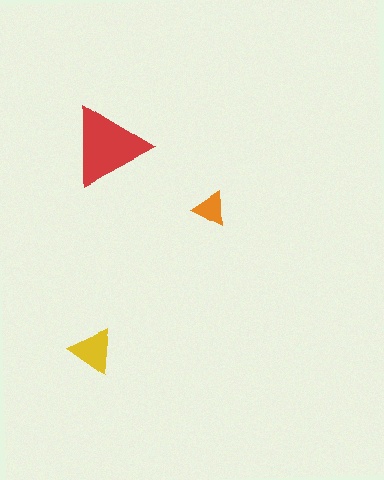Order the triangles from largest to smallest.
the red one, the yellow one, the orange one.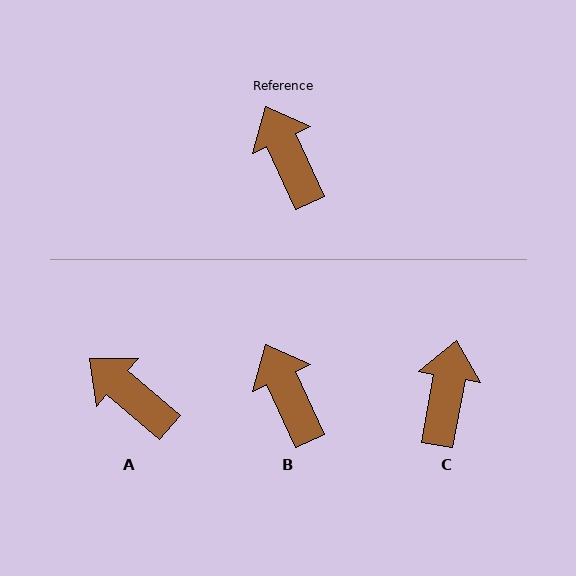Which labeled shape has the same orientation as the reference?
B.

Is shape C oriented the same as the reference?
No, it is off by about 35 degrees.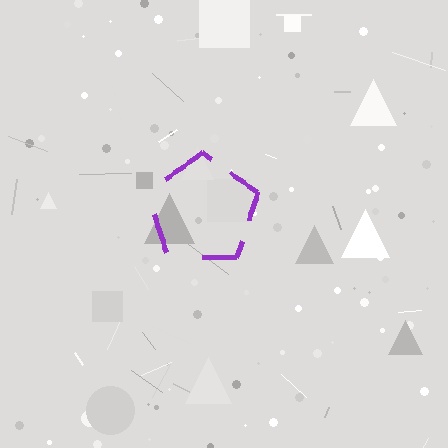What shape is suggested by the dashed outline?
The dashed outline suggests a pentagon.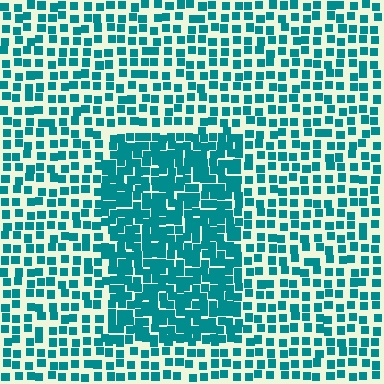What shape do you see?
I see a rectangle.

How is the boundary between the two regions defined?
The boundary is defined by a change in element density (approximately 1.9x ratio). All elements are the same color, size, and shape.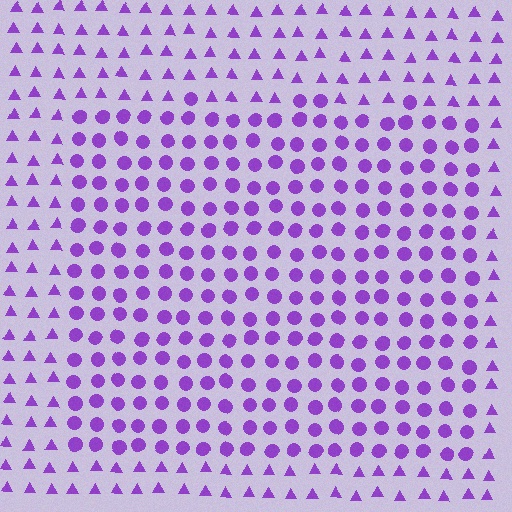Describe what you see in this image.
The image is filled with small purple elements arranged in a uniform grid. A rectangle-shaped region contains circles, while the surrounding area contains triangles. The boundary is defined purely by the change in element shape.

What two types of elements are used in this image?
The image uses circles inside the rectangle region and triangles outside it.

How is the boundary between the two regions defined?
The boundary is defined by a change in element shape: circles inside vs. triangles outside. All elements share the same color and spacing.